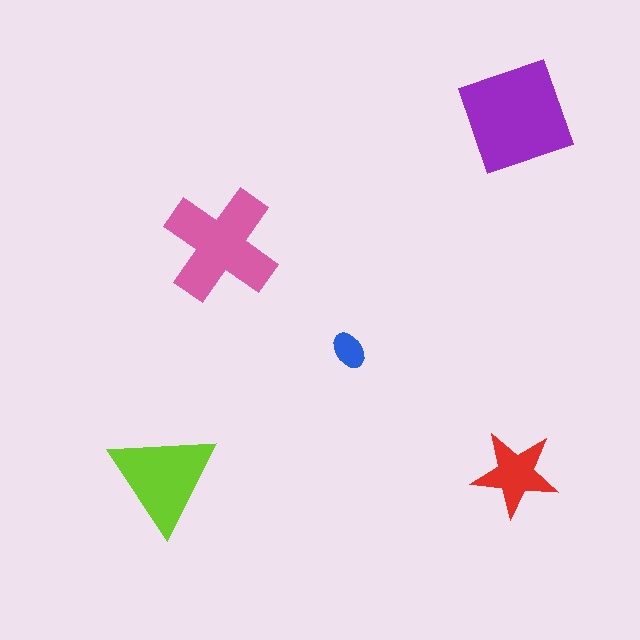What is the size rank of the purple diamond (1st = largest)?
1st.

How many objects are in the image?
There are 5 objects in the image.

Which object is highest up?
The purple diamond is topmost.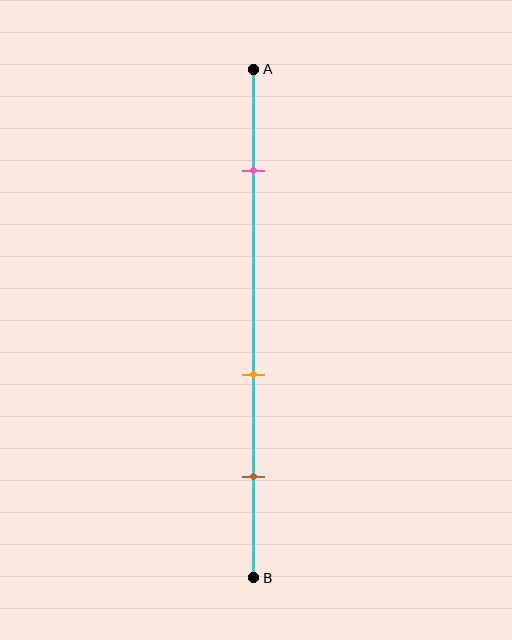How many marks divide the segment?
There are 3 marks dividing the segment.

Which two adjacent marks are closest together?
The orange and brown marks are the closest adjacent pair.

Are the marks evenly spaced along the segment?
No, the marks are not evenly spaced.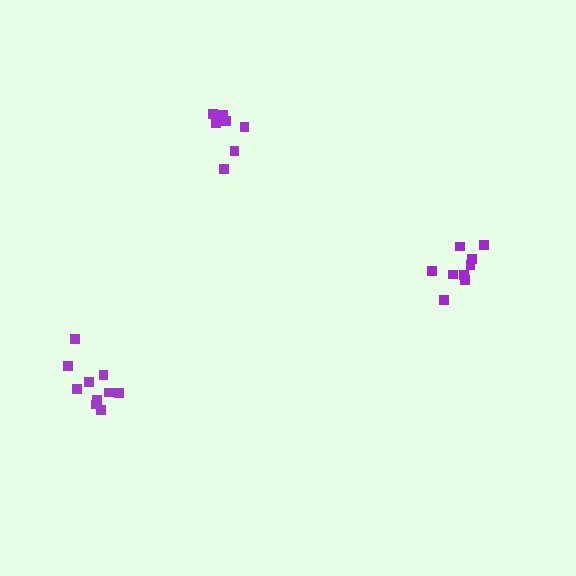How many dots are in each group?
Group 1: 9 dots, Group 2: 10 dots, Group 3: 7 dots (26 total).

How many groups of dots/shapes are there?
There are 3 groups.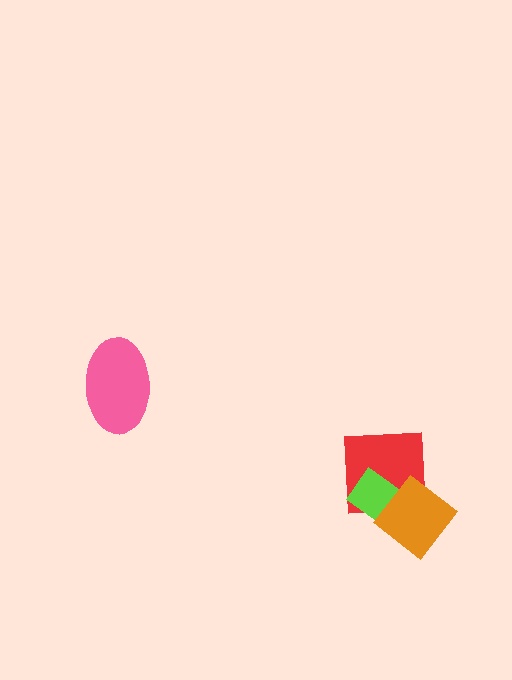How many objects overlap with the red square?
2 objects overlap with the red square.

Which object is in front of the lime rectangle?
The orange diamond is in front of the lime rectangle.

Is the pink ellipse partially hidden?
No, no other shape covers it.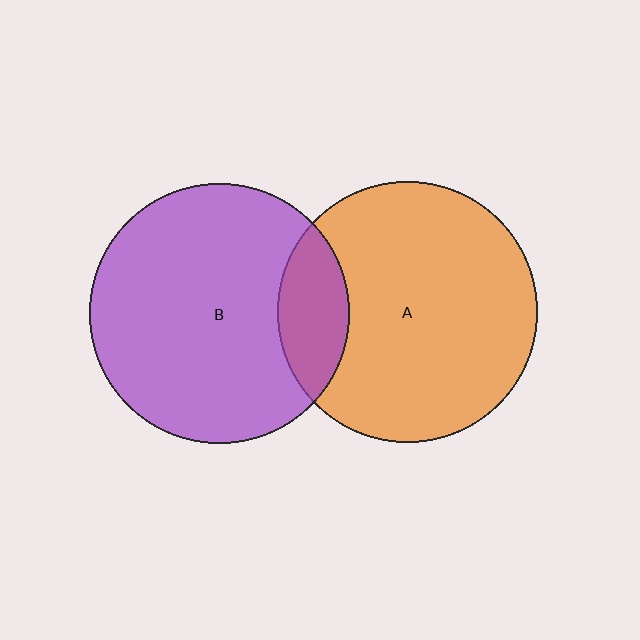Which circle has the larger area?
Circle A (orange).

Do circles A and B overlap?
Yes.